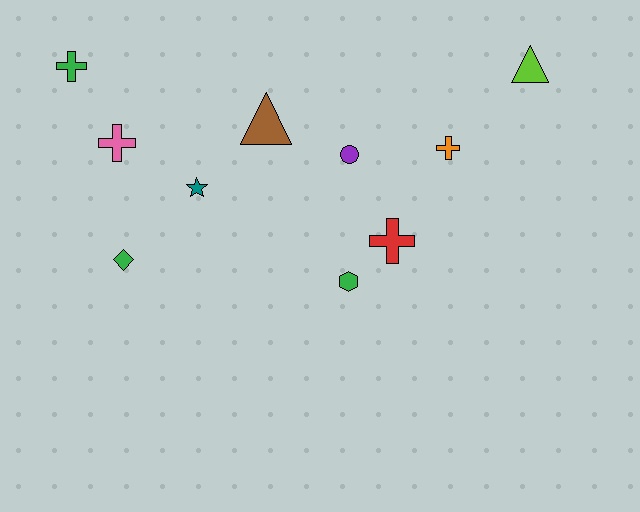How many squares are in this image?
There are no squares.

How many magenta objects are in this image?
There are no magenta objects.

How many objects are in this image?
There are 10 objects.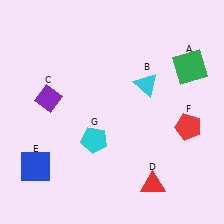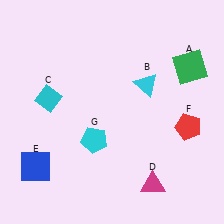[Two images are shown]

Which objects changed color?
C changed from purple to cyan. D changed from red to magenta.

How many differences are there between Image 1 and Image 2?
There are 2 differences between the two images.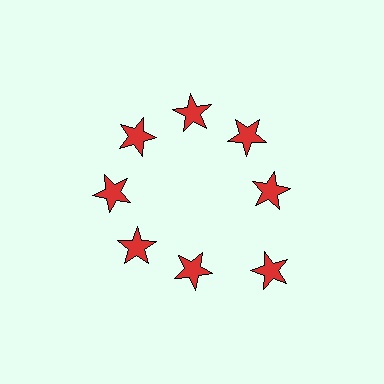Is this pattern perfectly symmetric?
No. The 8 red stars are arranged in a ring, but one element near the 4 o'clock position is pushed outward from the center, breaking the 8-fold rotational symmetry.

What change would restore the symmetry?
The symmetry would be restored by moving it inward, back onto the ring so that all 8 stars sit at equal angles and equal distance from the center.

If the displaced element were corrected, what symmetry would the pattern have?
It would have 8-fold rotational symmetry — the pattern would map onto itself every 45 degrees.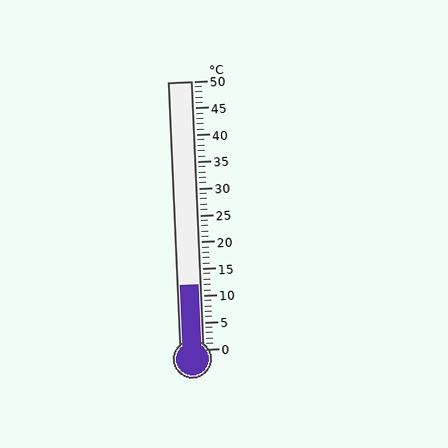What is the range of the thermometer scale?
The thermometer scale ranges from 0°C to 50°C.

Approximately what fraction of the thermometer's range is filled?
The thermometer is filled to approximately 25% of its range.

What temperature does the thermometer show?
The thermometer shows approximately 12°C.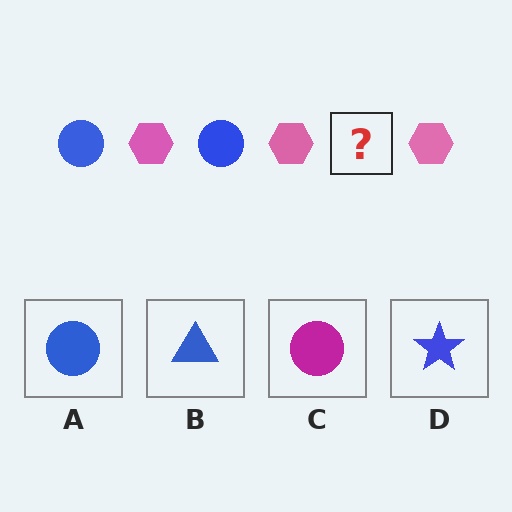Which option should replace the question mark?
Option A.